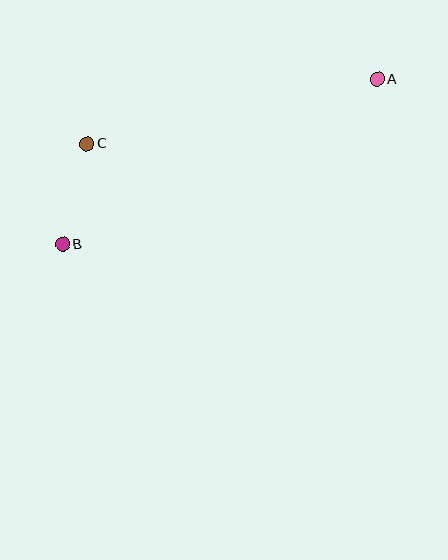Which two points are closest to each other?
Points B and C are closest to each other.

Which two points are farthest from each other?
Points A and B are farthest from each other.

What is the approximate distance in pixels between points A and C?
The distance between A and C is approximately 297 pixels.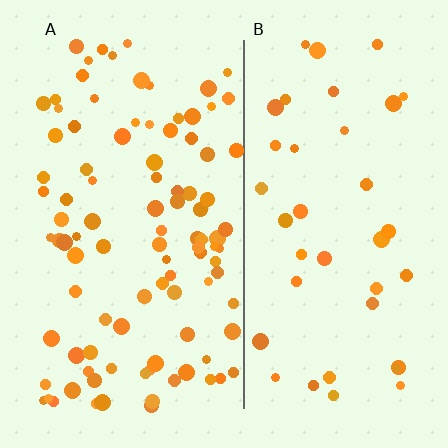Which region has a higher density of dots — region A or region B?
A (the left).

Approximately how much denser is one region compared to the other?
Approximately 2.5× — region A over region B.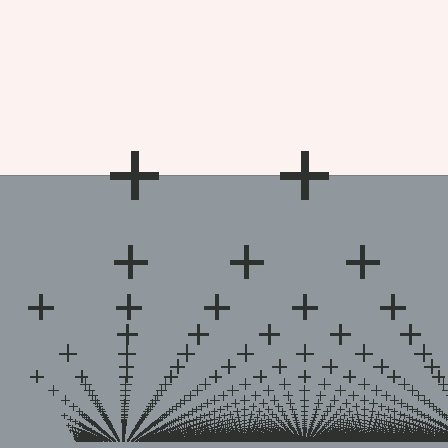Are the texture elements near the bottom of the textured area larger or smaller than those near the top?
Smaller. The gradient is inverted — elements near the bottom are smaller and denser.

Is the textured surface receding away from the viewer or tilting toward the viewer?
The surface appears to tilt toward the viewer. Texture elements get larger and sparser toward the top.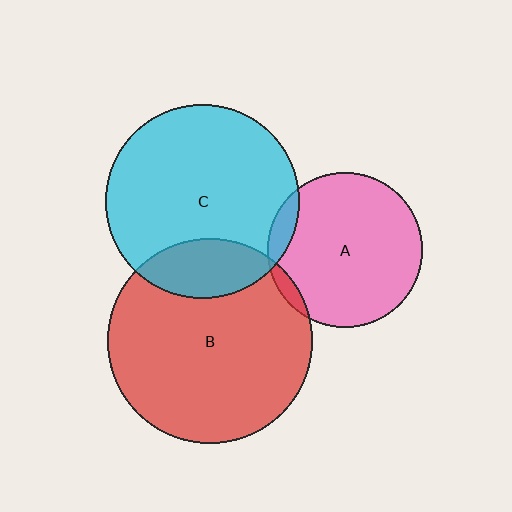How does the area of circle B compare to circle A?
Approximately 1.7 times.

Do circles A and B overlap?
Yes.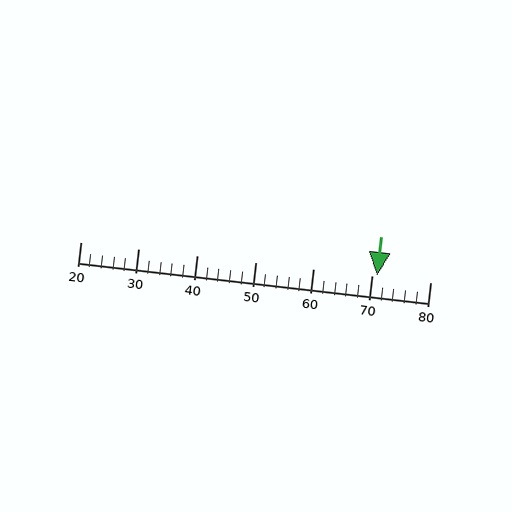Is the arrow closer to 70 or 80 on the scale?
The arrow is closer to 70.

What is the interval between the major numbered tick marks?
The major tick marks are spaced 10 units apart.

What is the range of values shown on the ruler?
The ruler shows values from 20 to 80.